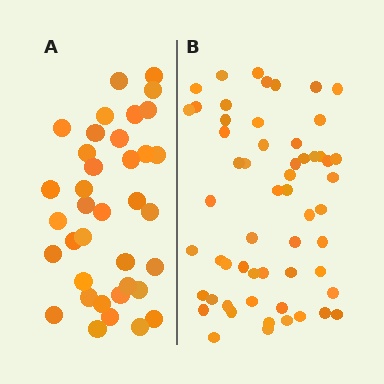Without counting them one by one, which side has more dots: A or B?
Region B (the right region) has more dots.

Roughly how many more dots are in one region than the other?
Region B has approximately 20 more dots than region A.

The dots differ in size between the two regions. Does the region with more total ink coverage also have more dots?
No. Region A has more total ink coverage because its dots are larger, but region B actually contains more individual dots. Total area can be misleading — the number of items is what matters here.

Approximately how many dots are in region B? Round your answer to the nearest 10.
About 60 dots. (The exact count is 57, which rounds to 60.)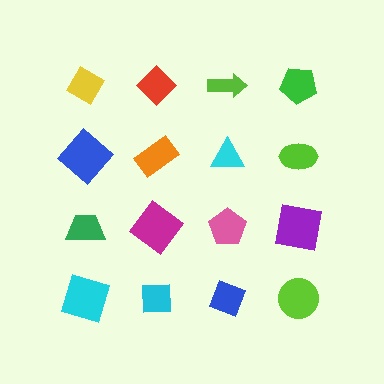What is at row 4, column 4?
A lime circle.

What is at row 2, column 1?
A blue diamond.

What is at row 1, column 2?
A red diamond.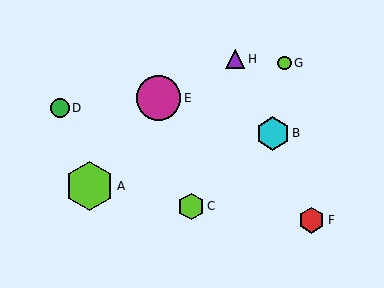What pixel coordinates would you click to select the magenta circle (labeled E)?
Click at (159, 98) to select the magenta circle E.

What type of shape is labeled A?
Shape A is a lime hexagon.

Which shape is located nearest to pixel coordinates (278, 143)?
The cyan hexagon (labeled B) at (273, 134) is nearest to that location.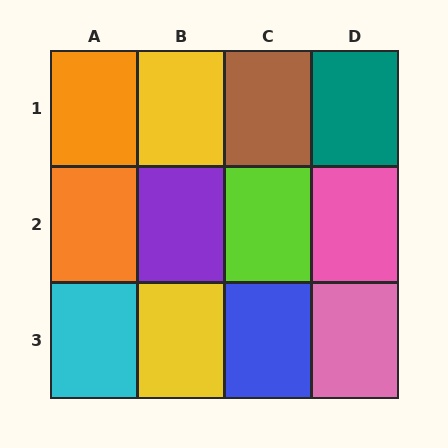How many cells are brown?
1 cell is brown.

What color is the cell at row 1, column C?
Brown.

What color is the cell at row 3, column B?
Yellow.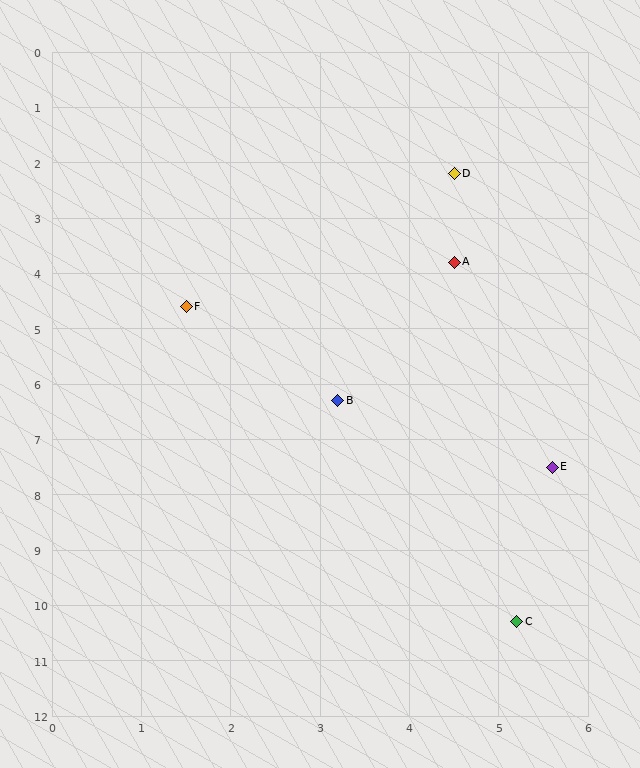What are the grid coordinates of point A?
Point A is at approximately (4.5, 3.8).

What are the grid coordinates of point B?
Point B is at approximately (3.2, 6.3).